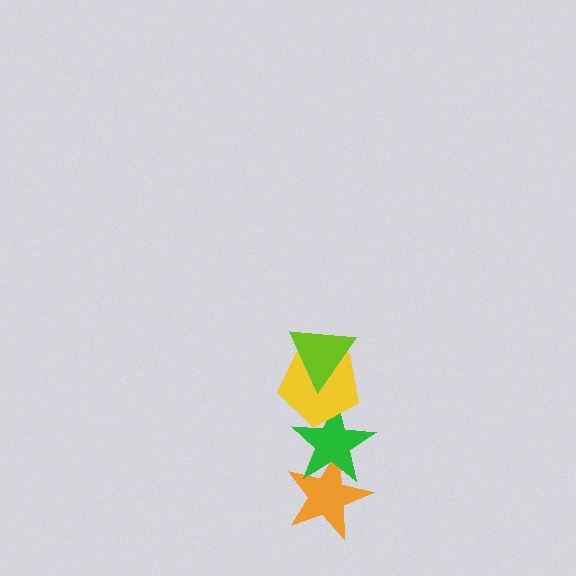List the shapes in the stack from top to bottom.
From top to bottom: the lime triangle, the yellow pentagon, the green star, the orange star.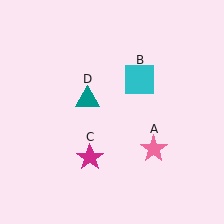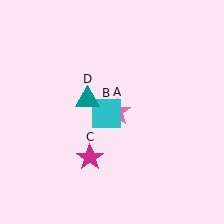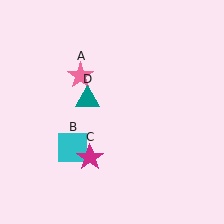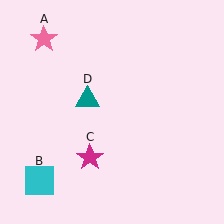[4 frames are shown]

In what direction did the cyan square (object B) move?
The cyan square (object B) moved down and to the left.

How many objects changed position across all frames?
2 objects changed position: pink star (object A), cyan square (object B).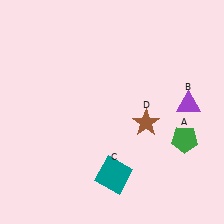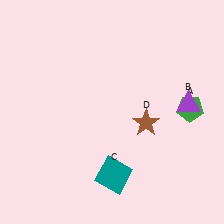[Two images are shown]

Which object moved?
The green pentagon (A) moved up.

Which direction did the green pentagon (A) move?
The green pentagon (A) moved up.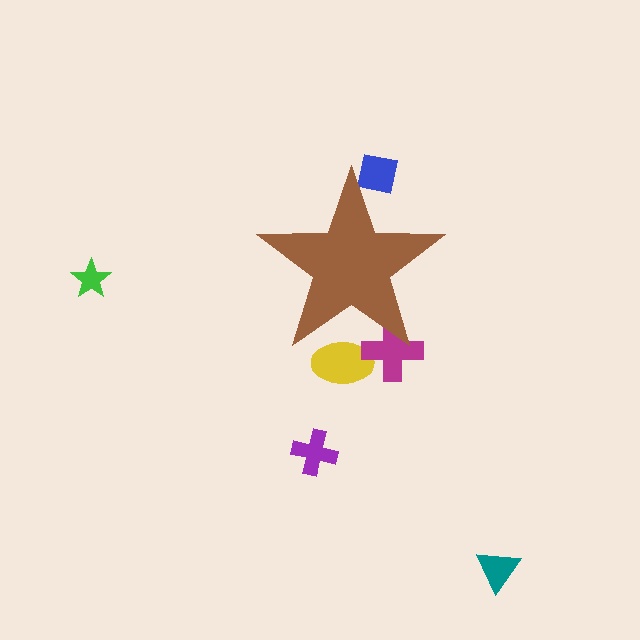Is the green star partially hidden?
No, the green star is fully visible.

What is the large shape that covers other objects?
A brown star.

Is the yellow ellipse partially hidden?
Yes, the yellow ellipse is partially hidden behind the brown star.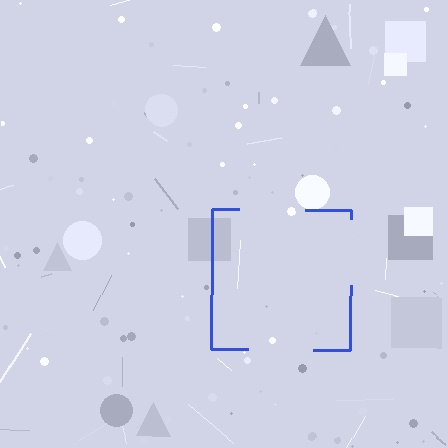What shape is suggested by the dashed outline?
The dashed outline suggests a square.